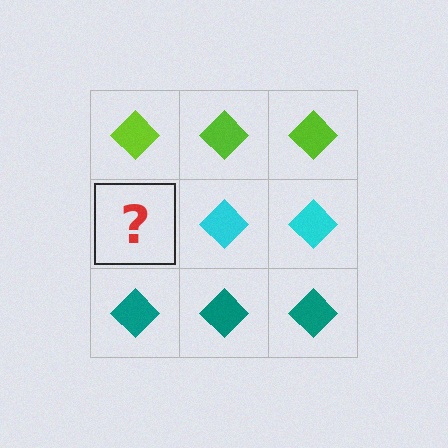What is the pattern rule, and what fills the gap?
The rule is that each row has a consistent color. The gap should be filled with a cyan diamond.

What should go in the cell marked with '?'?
The missing cell should contain a cyan diamond.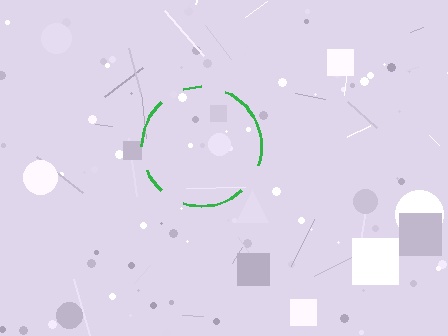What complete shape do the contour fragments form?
The contour fragments form a circle.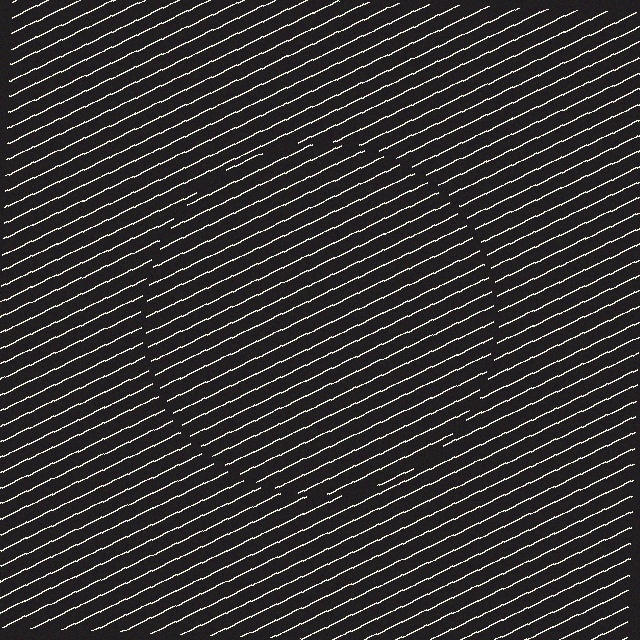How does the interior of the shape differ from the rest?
The interior of the shape contains the same grating, shifted by half a period — the contour is defined by the phase discontinuity where line-ends from the inner and outer gratings abut.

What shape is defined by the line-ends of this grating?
An illusory circle. The interior of the shape contains the same grating, shifted by half a period — the contour is defined by the phase discontinuity where line-ends from the inner and outer gratings abut.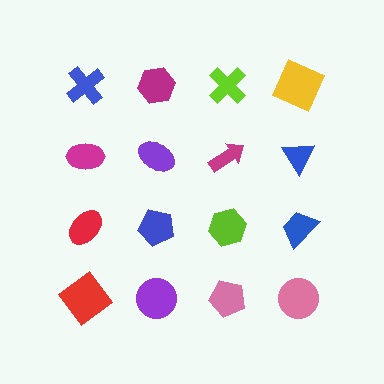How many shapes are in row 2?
4 shapes.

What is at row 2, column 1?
A magenta ellipse.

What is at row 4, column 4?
A pink circle.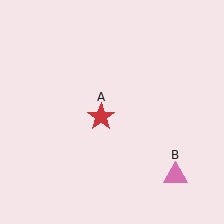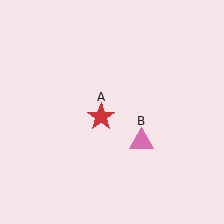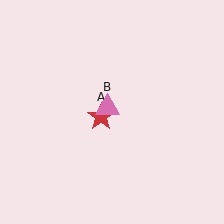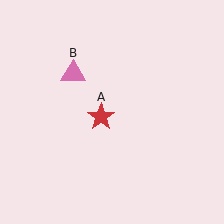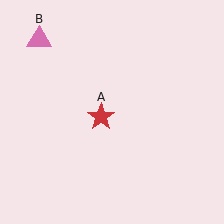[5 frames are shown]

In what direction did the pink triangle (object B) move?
The pink triangle (object B) moved up and to the left.